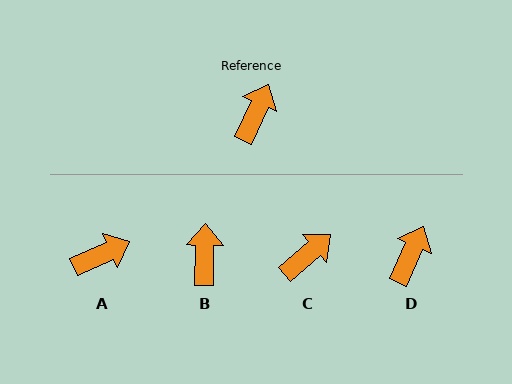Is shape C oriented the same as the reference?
No, it is off by about 25 degrees.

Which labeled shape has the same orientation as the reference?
D.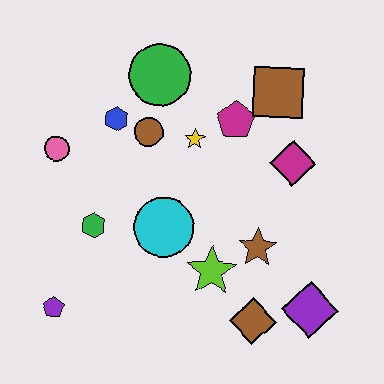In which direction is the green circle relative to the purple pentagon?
The green circle is above the purple pentagon.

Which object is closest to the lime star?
The brown star is closest to the lime star.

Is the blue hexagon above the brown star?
Yes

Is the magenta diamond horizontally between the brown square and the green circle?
No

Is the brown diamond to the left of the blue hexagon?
No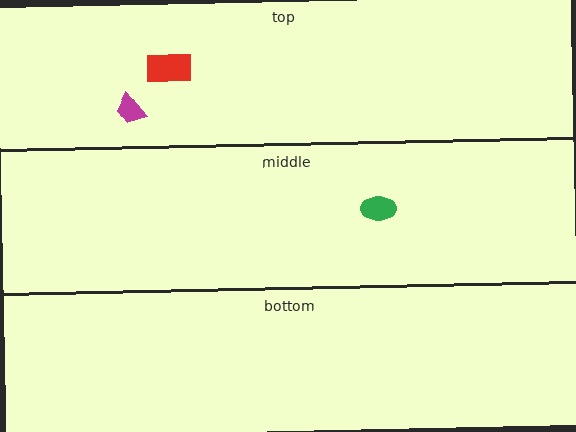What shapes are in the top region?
The magenta trapezoid, the red rectangle.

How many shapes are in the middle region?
1.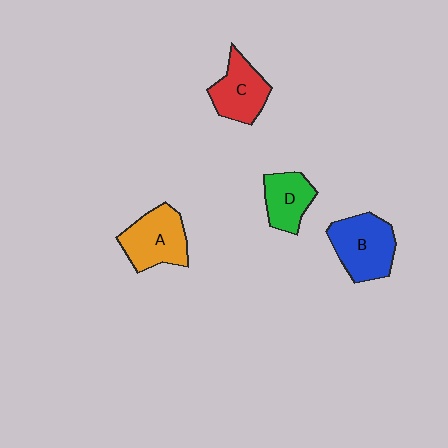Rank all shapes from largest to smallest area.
From largest to smallest: B (blue), A (orange), C (red), D (green).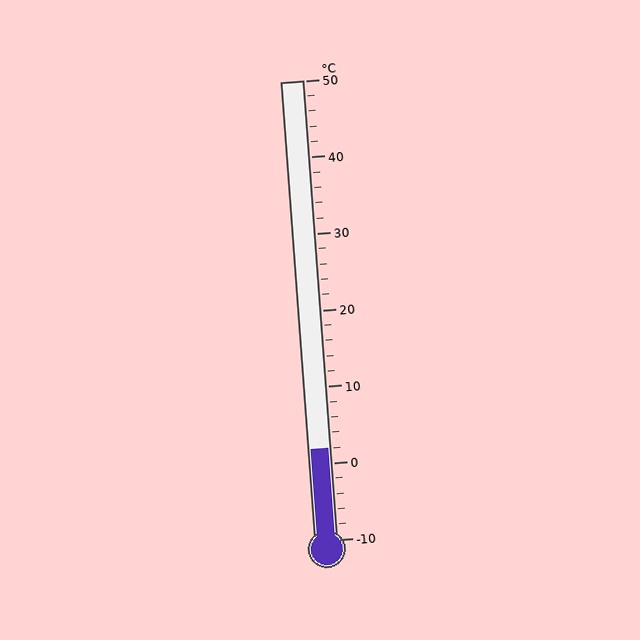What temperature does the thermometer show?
The thermometer shows approximately 2°C.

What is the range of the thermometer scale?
The thermometer scale ranges from -10°C to 50°C.